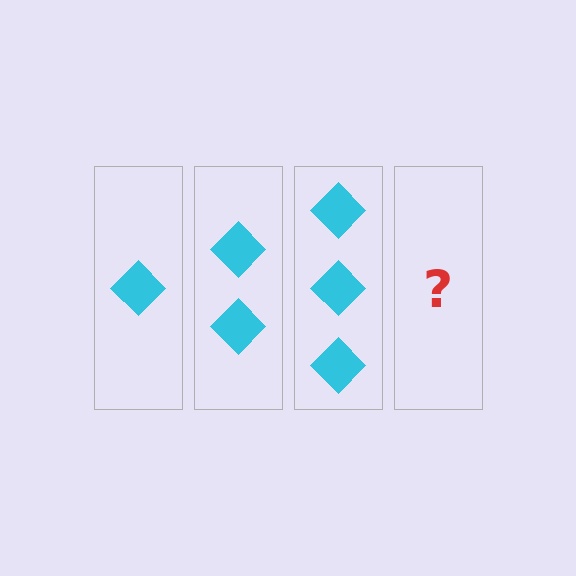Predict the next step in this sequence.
The next step is 4 diamonds.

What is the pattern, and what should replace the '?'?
The pattern is that each step adds one more diamond. The '?' should be 4 diamonds.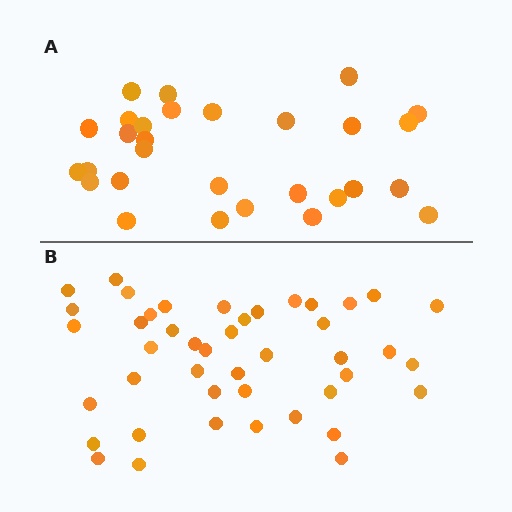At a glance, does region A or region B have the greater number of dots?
Region B (the bottom region) has more dots.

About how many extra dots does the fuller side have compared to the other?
Region B has approximately 15 more dots than region A.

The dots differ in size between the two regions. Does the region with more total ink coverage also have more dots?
No. Region A has more total ink coverage because its dots are larger, but region B actually contains more individual dots. Total area can be misleading — the number of items is what matters here.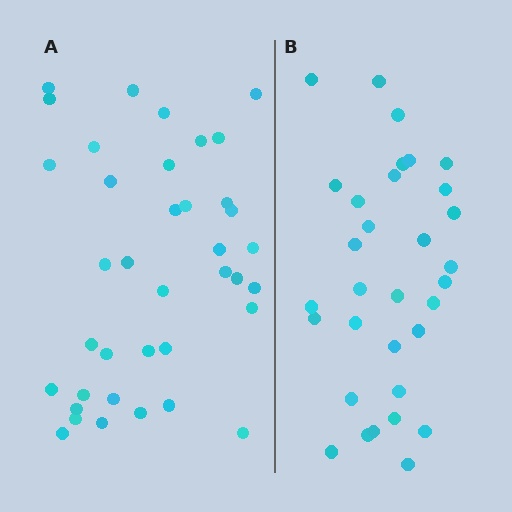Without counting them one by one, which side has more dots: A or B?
Region A (the left region) has more dots.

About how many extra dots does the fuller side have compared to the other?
Region A has about 6 more dots than region B.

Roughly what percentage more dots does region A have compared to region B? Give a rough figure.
About 20% more.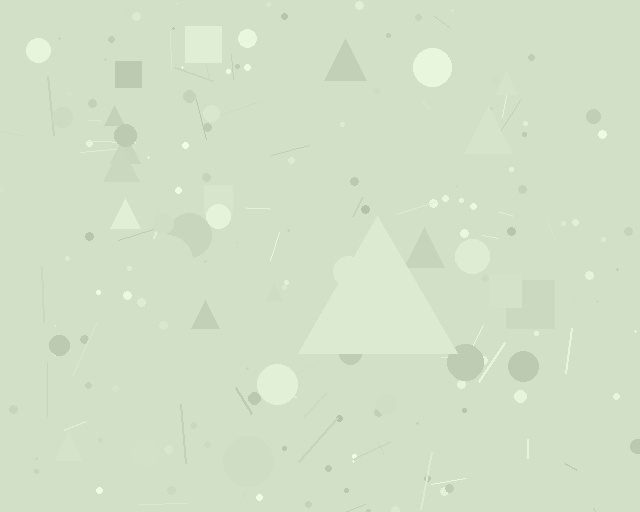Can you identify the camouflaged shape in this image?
The camouflaged shape is a triangle.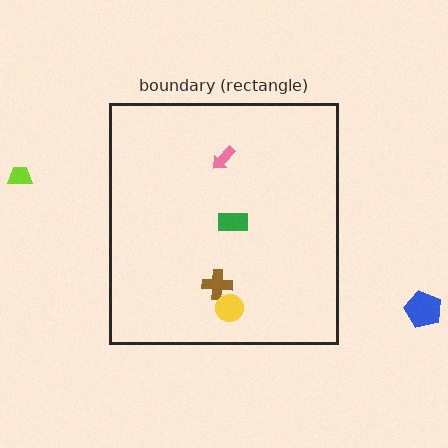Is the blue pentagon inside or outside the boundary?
Outside.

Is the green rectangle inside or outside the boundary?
Inside.